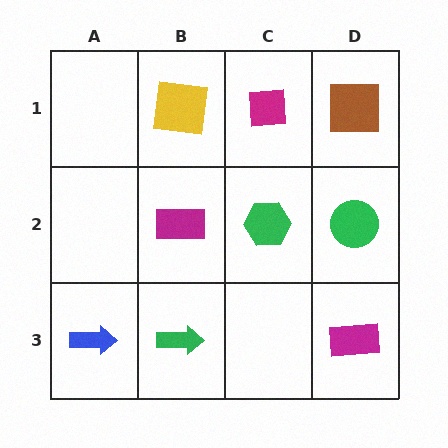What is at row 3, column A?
A blue arrow.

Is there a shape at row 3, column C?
No, that cell is empty.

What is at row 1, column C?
A magenta square.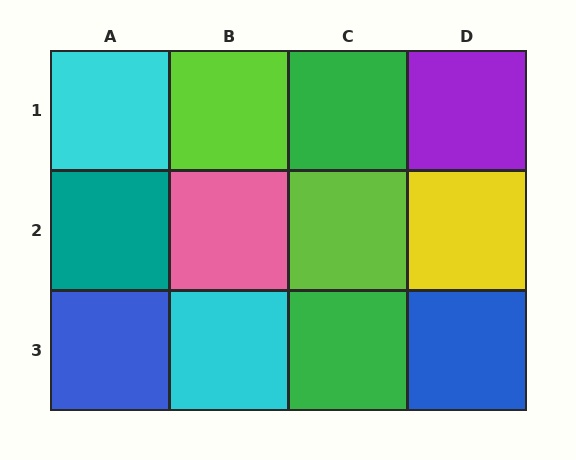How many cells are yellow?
1 cell is yellow.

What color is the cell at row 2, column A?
Teal.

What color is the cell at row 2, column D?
Yellow.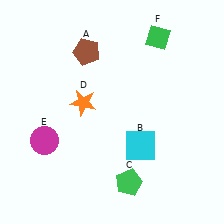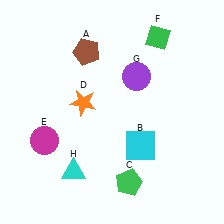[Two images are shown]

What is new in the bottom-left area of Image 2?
A cyan triangle (H) was added in the bottom-left area of Image 2.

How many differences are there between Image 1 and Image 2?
There are 2 differences between the two images.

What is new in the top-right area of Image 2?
A purple circle (G) was added in the top-right area of Image 2.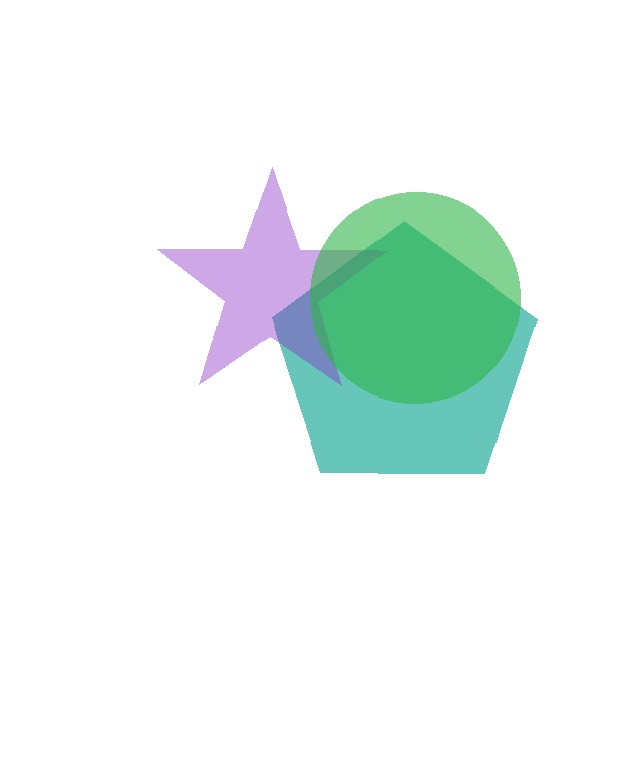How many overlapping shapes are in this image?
There are 3 overlapping shapes in the image.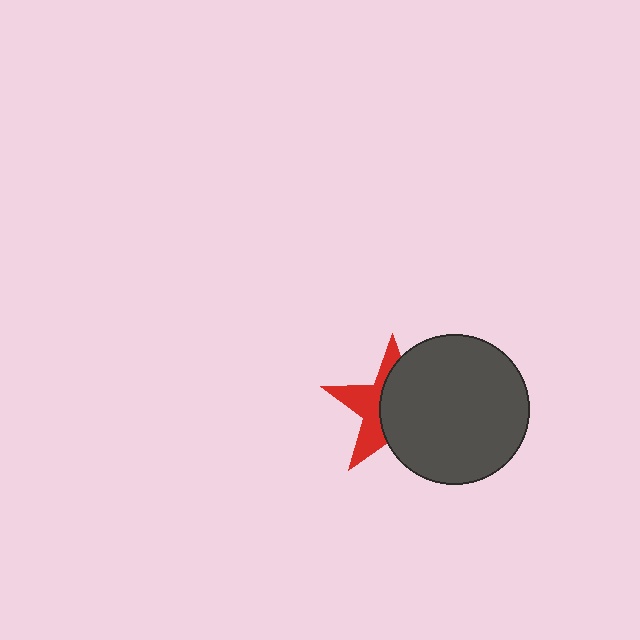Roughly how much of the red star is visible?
A small part of it is visible (roughly 41%).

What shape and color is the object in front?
The object in front is a dark gray circle.